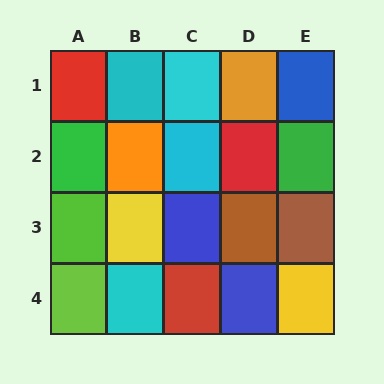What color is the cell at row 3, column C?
Blue.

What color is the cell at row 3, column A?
Lime.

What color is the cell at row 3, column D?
Brown.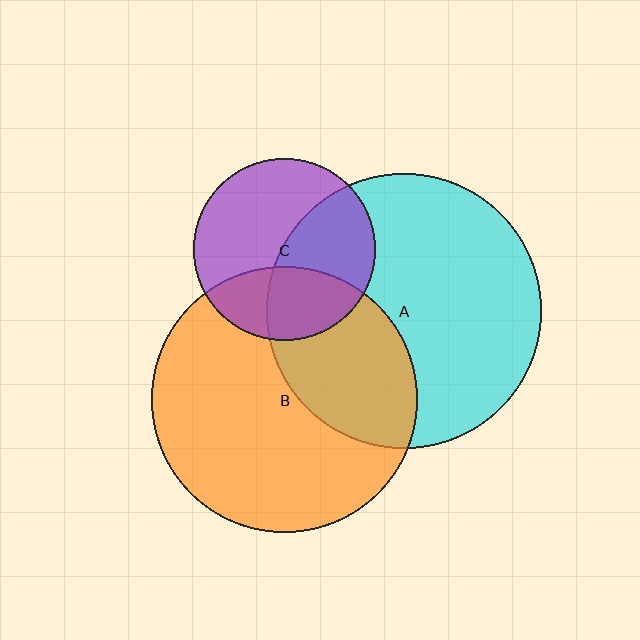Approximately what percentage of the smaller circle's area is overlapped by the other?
Approximately 35%.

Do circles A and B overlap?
Yes.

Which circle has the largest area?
Circle A (cyan).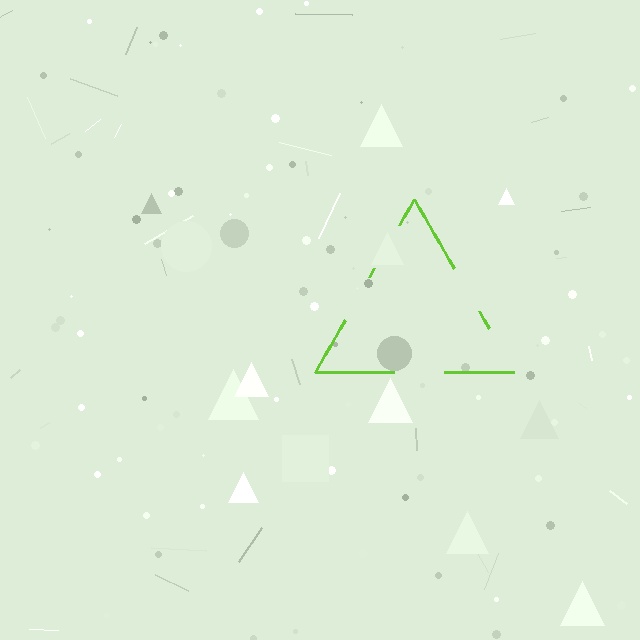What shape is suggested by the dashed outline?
The dashed outline suggests a triangle.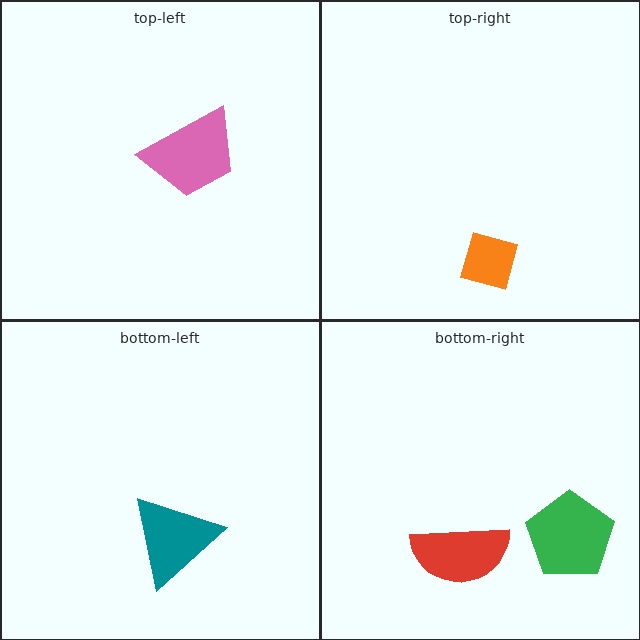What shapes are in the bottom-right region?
The green pentagon, the red semicircle.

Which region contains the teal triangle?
The bottom-left region.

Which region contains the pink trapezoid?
The top-left region.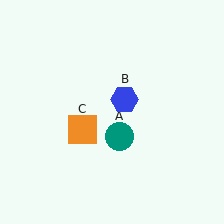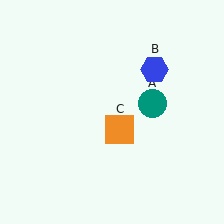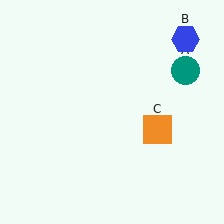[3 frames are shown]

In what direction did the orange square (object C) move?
The orange square (object C) moved right.